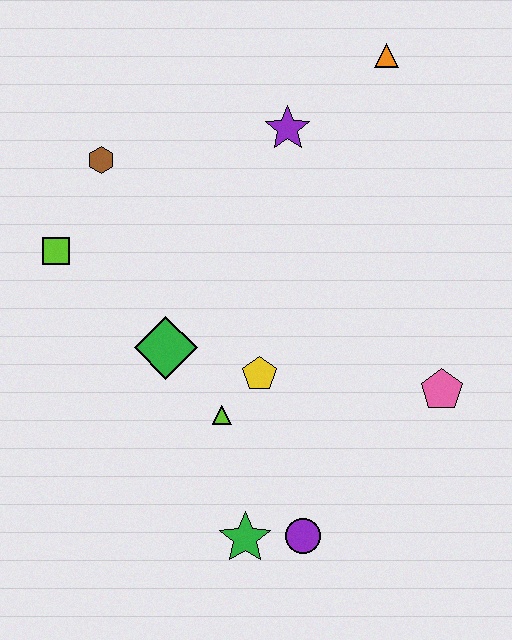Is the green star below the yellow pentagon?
Yes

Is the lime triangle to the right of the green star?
No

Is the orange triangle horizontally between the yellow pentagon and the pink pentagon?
Yes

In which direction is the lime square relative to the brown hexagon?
The lime square is below the brown hexagon.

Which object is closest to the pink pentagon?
The yellow pentagon is closest to the pink pentagon.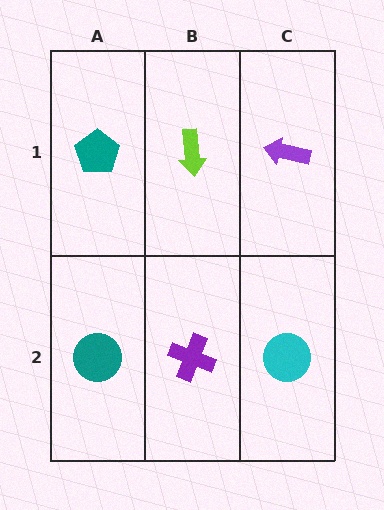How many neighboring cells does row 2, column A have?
2.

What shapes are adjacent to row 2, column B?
A lime arrow (row 1, column B), a teal circle (row 2, column A), a cyan circle (row 2, column C).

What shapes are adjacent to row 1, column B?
A purple cross (row 2, column B), a teal pentagon (row 1, column A), a purple arrow (row 1, column C).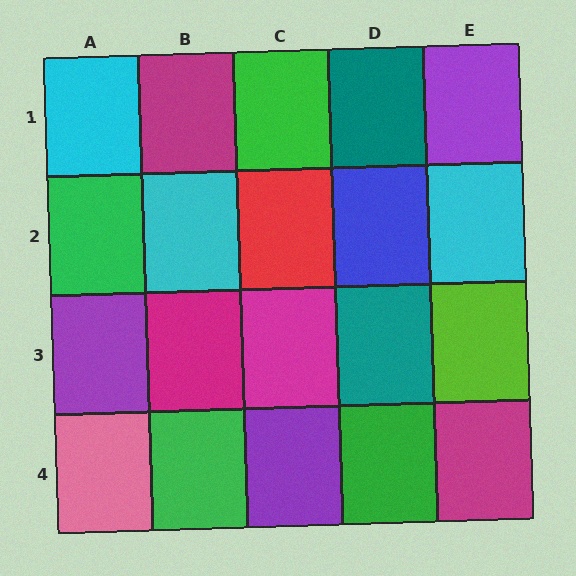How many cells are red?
1 cell is red.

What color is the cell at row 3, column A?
Purple.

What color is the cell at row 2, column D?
Blue.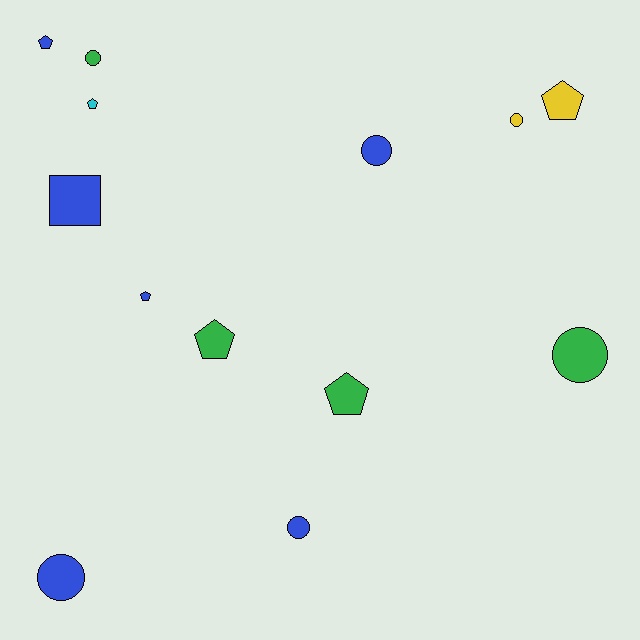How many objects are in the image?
There are 13 objects.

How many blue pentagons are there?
There are 2 blue pentagons.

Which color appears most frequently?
Blue, with 6 objects.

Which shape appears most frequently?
Circle, with 6 objects.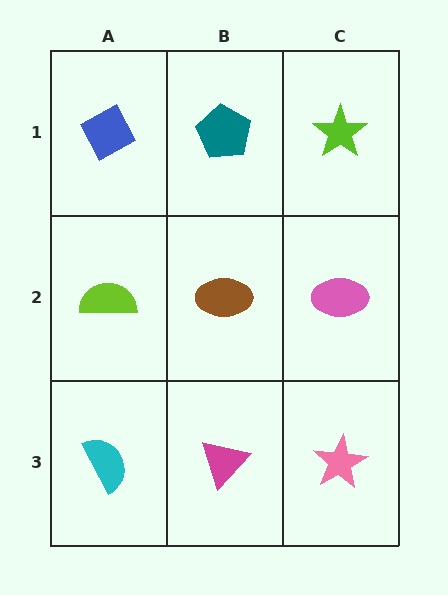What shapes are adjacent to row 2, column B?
A teal pentagon (row 1, column B), a magenta triangle (row 3, column B), a lime semicircle (row 2, column A), a pink ellipse (row 2, column C).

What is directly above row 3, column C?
A pink ellipse.